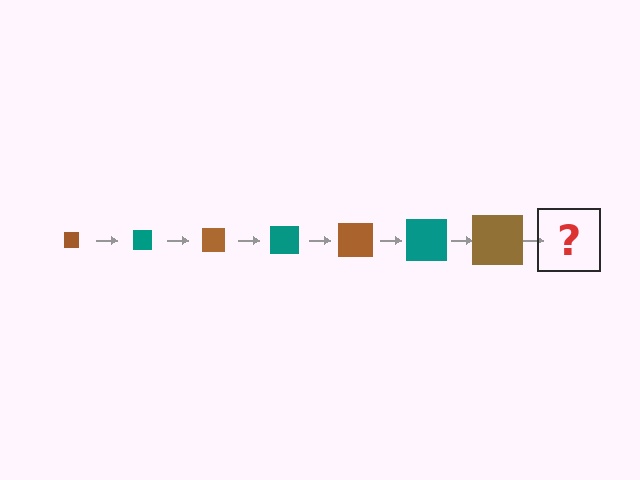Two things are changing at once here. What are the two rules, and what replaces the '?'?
The two rules are that the square grows larger each step and the color cycles through brown and teal. The '?' should be a teal square, larger than the previous one.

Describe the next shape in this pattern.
It should be a teal square, larger than the previous one.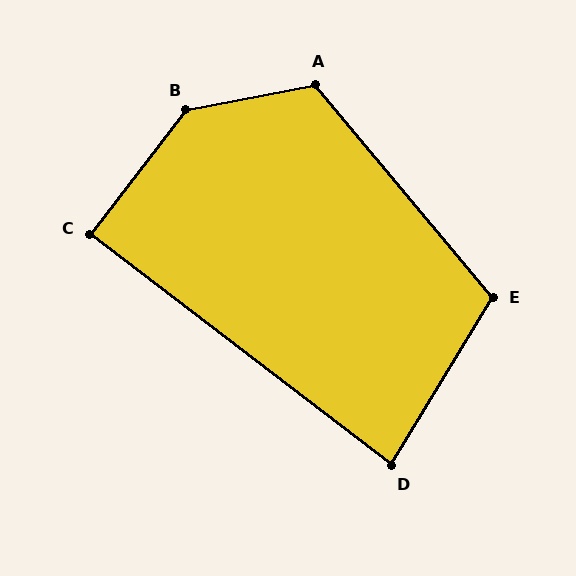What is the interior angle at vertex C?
Approximately 90 degrees (approximately right).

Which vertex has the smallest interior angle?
D, at approximately 84 degrees.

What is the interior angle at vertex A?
Approximately 119 degrees (obtuse).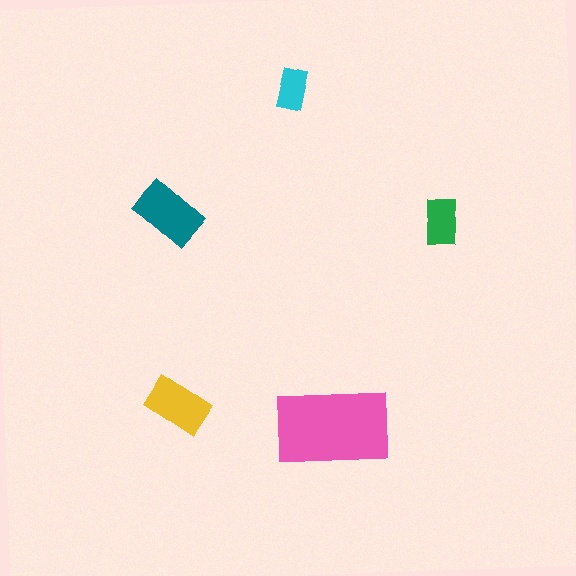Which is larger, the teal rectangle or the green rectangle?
The teal one.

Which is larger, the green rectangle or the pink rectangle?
The pink one.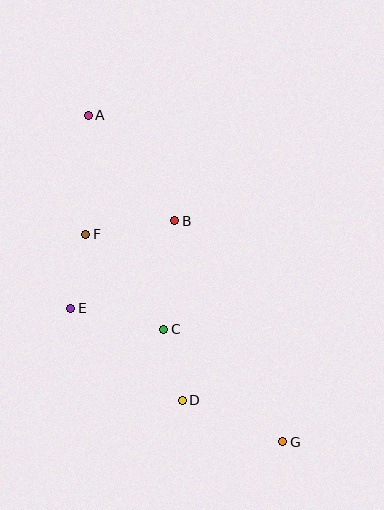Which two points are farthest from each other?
Points A and G are farthest from each other.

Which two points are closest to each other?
Points C and D are closest to each other.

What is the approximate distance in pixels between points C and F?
The distance between C and F is approximately 123 pixels.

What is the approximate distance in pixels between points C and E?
The distance between C and E is approximately 95 pixels.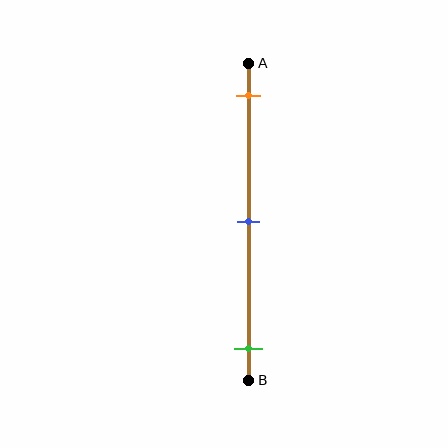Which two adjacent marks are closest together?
The orange and blue marks are the closest adjacent pair.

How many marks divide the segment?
There are 3 marks dividing the segment.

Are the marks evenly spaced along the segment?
Yes, the marks are approximately evenly spaced.